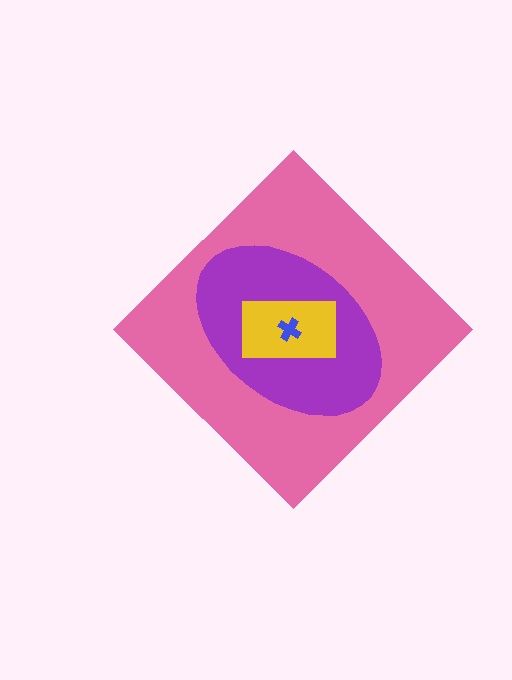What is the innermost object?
The blue cross.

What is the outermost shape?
The pink diamond.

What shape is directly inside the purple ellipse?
The yellow rectangle.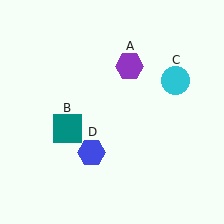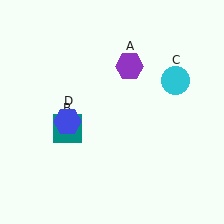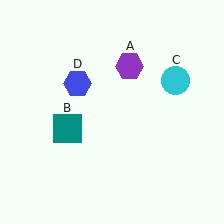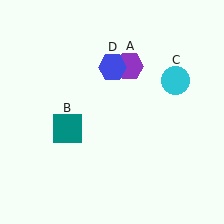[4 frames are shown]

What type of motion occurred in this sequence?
The blue hexagon (object D) rotated clockwise around the center of the scene.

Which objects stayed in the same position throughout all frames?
Purple hexagon (object A) and teal square (object B) and cyan circle (object C) remained stationary.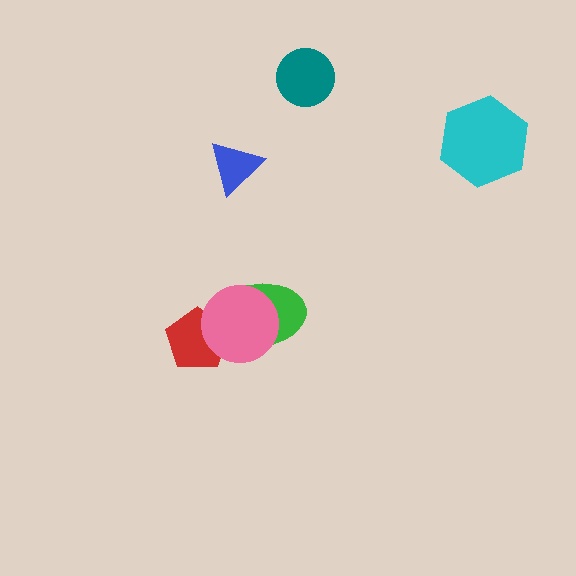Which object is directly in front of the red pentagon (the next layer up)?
The green ellipse is directly in front of the red pentagon.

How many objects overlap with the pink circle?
2 objects overlap with the pink circle.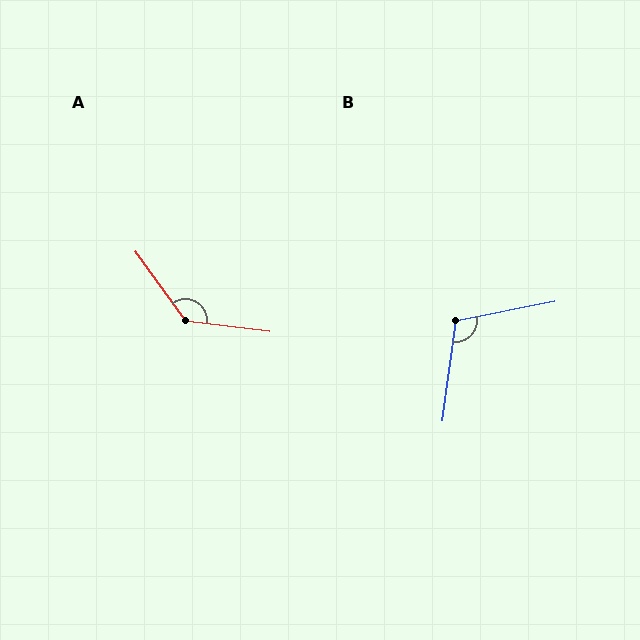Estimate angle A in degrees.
Approximately 133 degrees.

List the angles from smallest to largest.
B (109°), A (133°).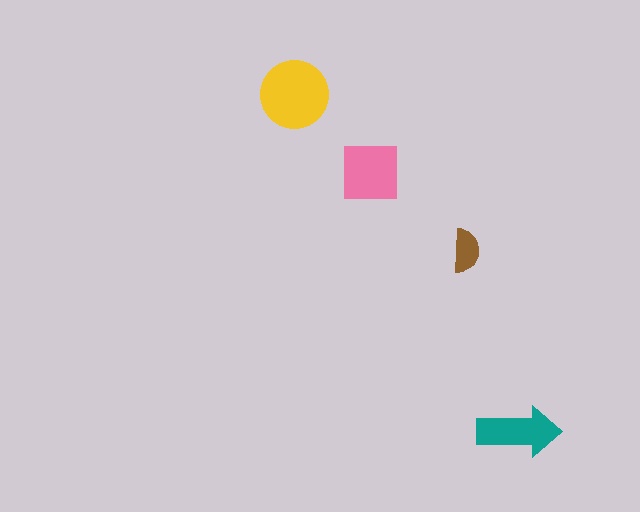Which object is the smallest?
The brown semicircle.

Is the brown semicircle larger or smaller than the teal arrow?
Smaller.